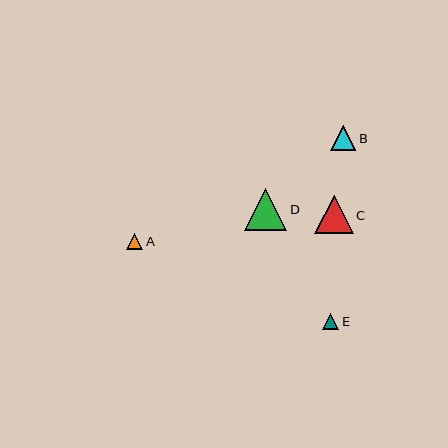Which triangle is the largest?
Triangle D is the largest with a size of approximately 42 pixels.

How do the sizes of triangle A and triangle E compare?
Triangle A and triangle E are approximately the same size.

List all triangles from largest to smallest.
From largest to smallest: D, C, B, A, E.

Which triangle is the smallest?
Triangle E is the smallest with a size of approximately 16 pixels.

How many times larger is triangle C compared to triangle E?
Triangle C is approximately 2.4 times the size of triangle E.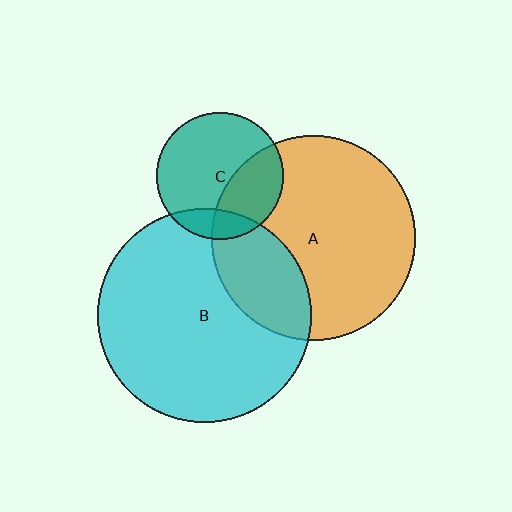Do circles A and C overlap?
Yes.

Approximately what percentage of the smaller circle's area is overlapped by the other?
Approximately 35%.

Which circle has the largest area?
Circle B (cyan).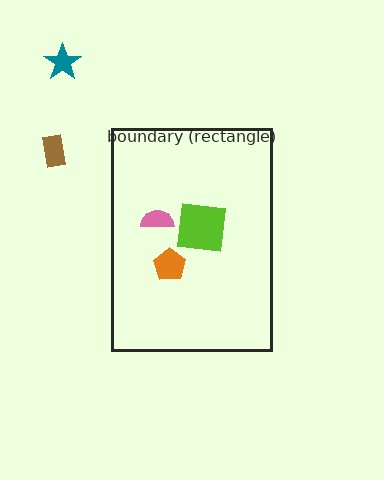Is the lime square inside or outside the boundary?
Inside.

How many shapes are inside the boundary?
3 inside, 2 outside.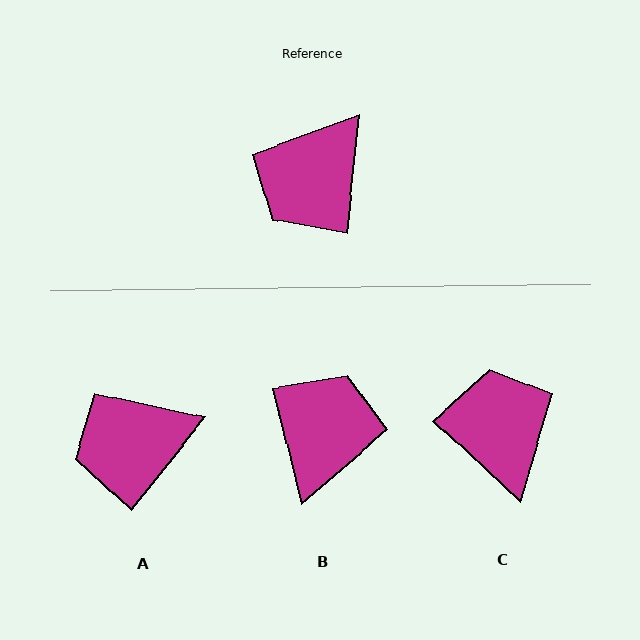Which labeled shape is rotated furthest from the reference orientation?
B, about 160 degrees away.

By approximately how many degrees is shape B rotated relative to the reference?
Approximately 160 degrees clockwise.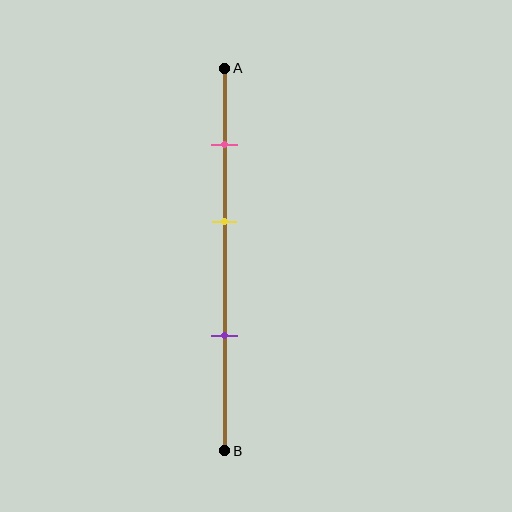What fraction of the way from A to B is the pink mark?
The pink mark is approximately 20% (0.2) of the way from A to B.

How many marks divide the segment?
There are 3 marks dividing the segment.